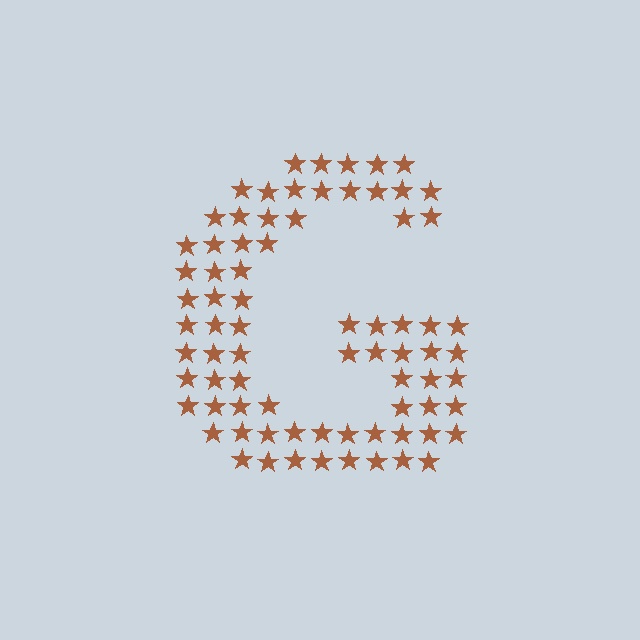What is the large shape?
The large shape is the letter G.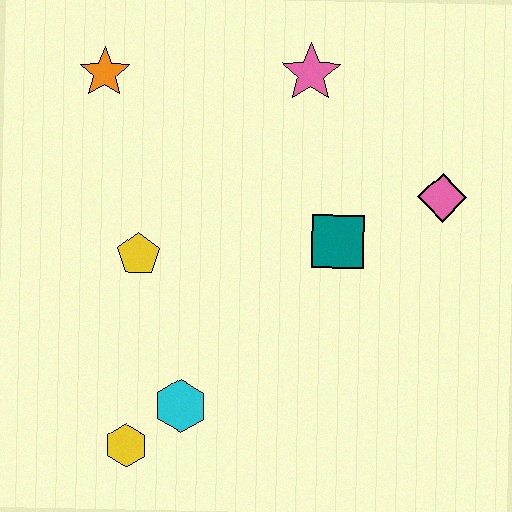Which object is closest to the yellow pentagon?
The cyan hexagon is closest to the yellow pentagon.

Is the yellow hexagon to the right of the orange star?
Yes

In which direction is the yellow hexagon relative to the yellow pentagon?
The yellow hexagon is below the yellow pentagon.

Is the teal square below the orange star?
Yes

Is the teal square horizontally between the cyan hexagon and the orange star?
No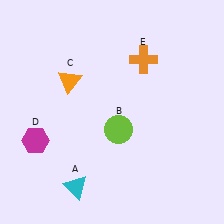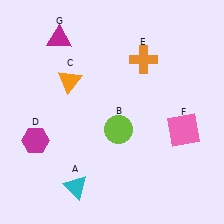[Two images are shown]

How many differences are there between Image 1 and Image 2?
There are 2 differences between the two images.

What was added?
A pink square (F), a magenta triangle (G) were added in Image 2.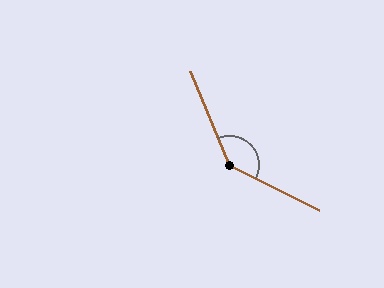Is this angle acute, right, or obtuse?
It is obtuse.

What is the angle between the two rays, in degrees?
Approximately 139 degrees.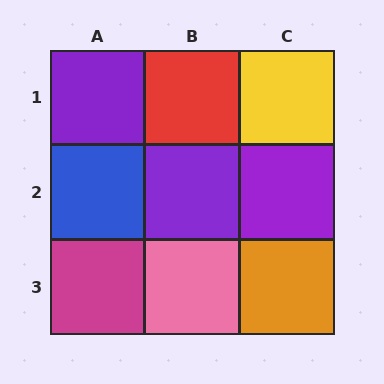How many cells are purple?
3 cells are purple.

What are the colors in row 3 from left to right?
Magenta, pink, orange.